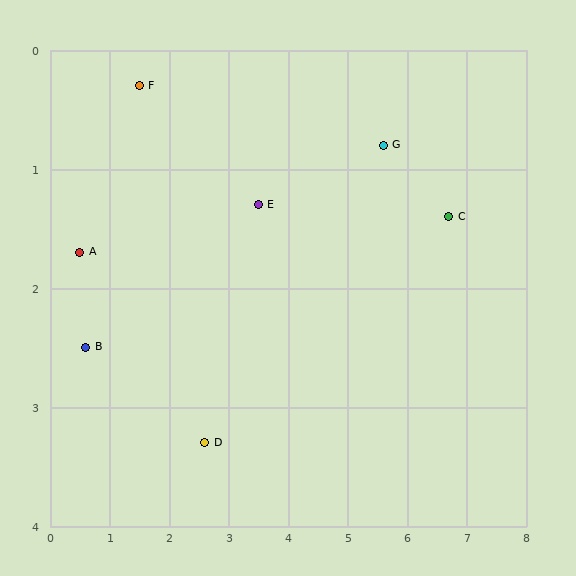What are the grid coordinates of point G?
Point G is at approximately (5.6, 0.8).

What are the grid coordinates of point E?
Point E is at approximately (3.5, 1.3).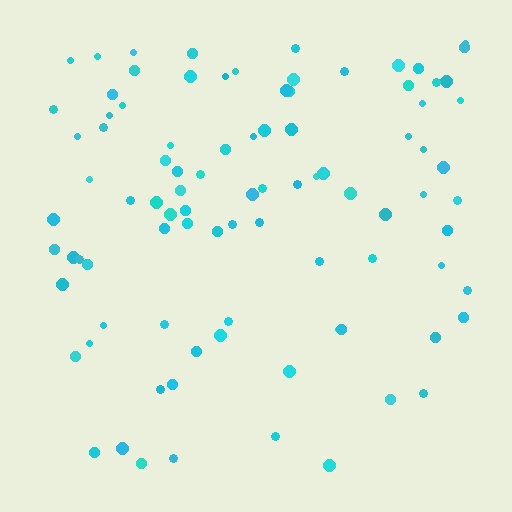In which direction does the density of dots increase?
From bottom to top, with the top side densest.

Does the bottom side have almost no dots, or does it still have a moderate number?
Still a moderate number, just noticeably fewer than the top.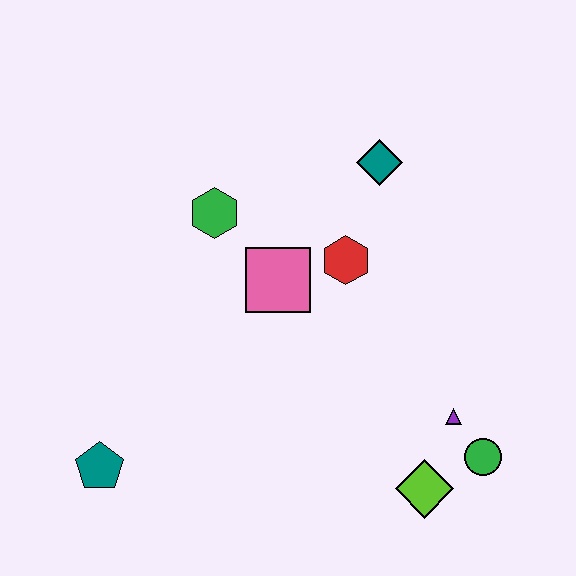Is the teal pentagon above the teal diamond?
No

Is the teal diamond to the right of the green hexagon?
Yes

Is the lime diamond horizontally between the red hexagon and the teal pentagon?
No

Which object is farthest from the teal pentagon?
The teal diamond is farthest from the teal pentagon.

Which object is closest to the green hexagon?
The pink square is closest to the green hexagon.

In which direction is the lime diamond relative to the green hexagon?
The lime diamond is below the green hexagon.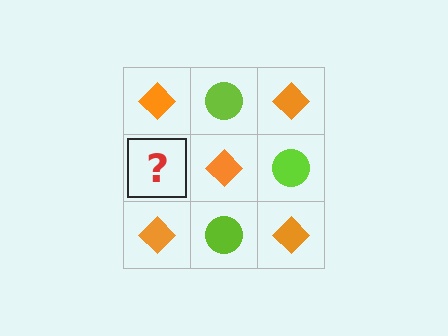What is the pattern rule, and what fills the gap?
The rule is that it alternates orange diamond and lime circle in a checkerboard pattern. The gap should be filled with a lime circle.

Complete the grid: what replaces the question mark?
The question mark should be replaced with a lime circle.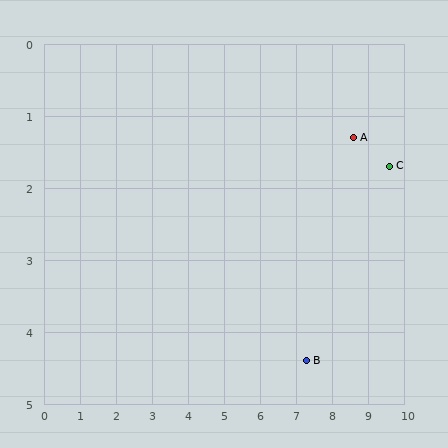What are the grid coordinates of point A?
Point A is at approximately (8.6, 1.3).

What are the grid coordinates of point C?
Point C is at approximately (9.6, 1.7).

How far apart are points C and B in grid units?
Points C and B are about 3.5 grid units apart.